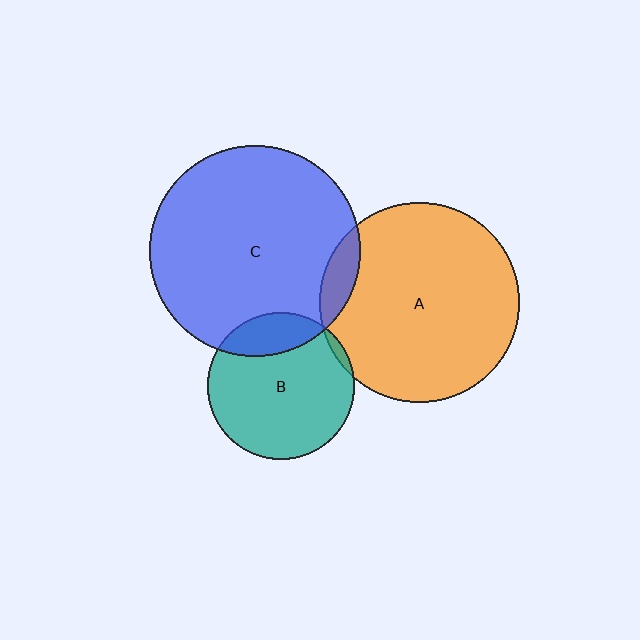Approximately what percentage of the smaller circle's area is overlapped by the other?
Approximately 5%.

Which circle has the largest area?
Circle C (blue).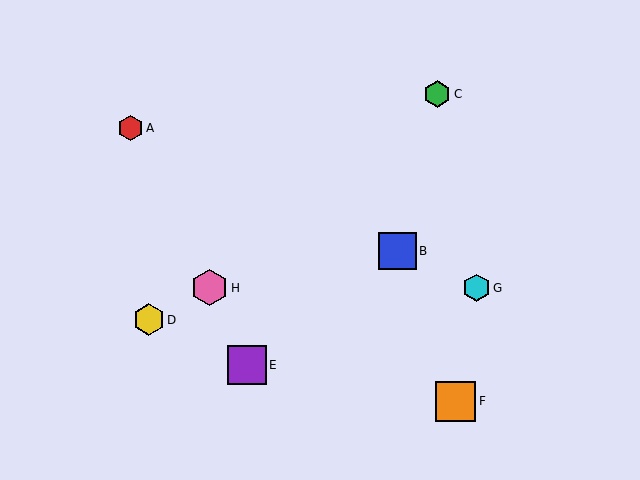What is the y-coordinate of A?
Object A is at y≈128.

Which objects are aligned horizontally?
Objects G, H are aligned horizontally.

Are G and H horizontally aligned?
Yes, both are at y≈288.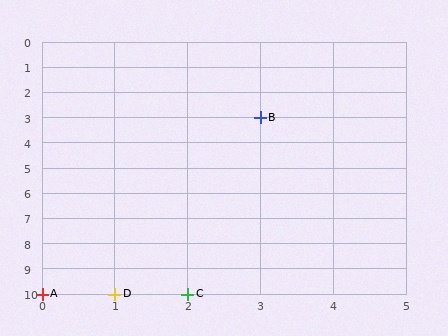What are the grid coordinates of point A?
Point A is at grid coordinates (0, 10).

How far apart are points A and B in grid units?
Points A and B are 3 columns and 7 rows apart (about 7.6 grid units diagonally).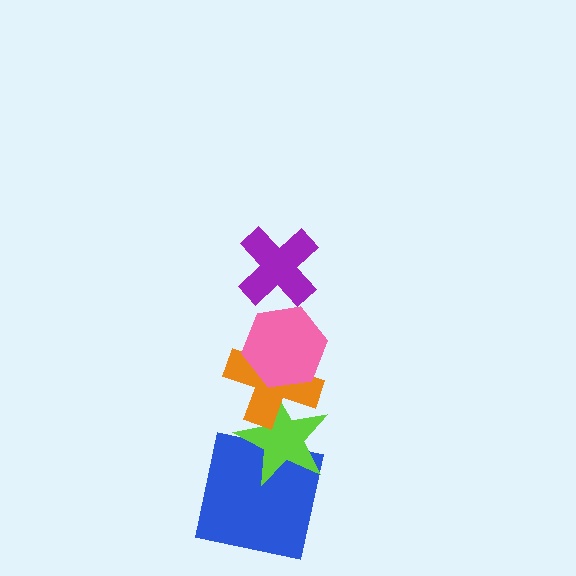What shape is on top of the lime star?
The orange cross is on top of the lime star.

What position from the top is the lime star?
The lime star is 4th from the top.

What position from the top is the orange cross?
The orange cross is 3rd from the top.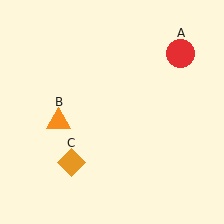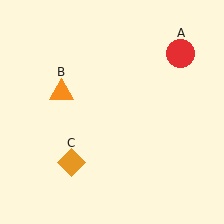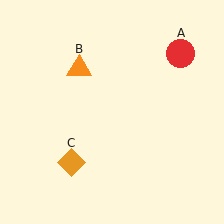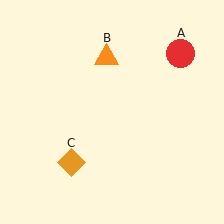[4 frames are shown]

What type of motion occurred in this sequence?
The orange triangle (object B) rotated clockwise around the center of the scene.